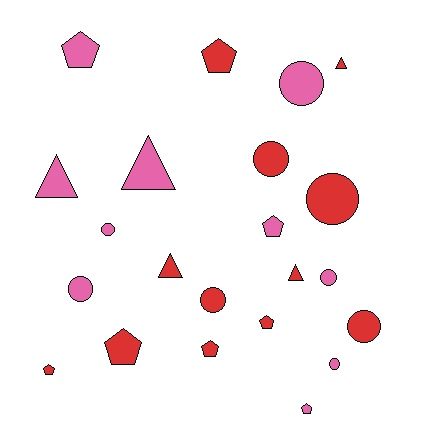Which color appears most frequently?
Red, with 12 objects.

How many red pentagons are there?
There are 5 red pentagons.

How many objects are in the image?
There are 22 objects.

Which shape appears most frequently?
Circle, with 9 objects.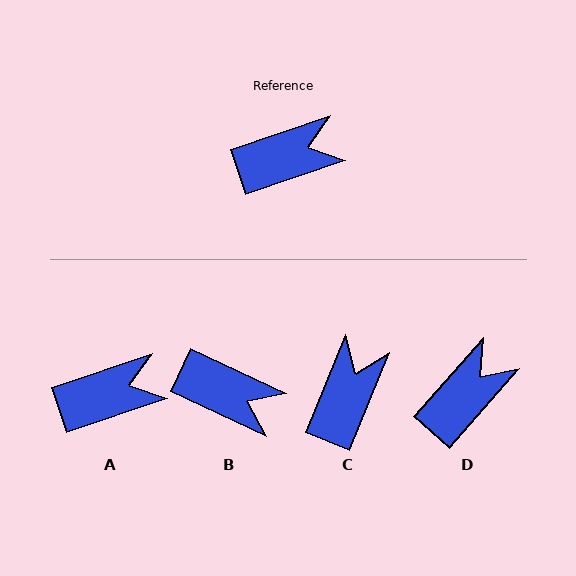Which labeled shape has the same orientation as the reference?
A.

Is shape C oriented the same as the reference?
No, it is off by about 49 degrees.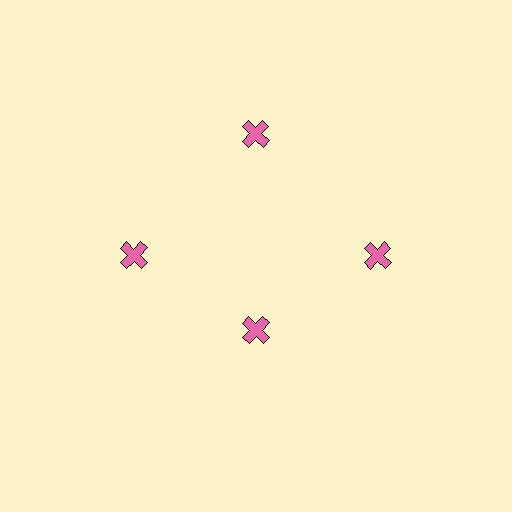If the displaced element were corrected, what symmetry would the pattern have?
It would have 4-fold rotational symmetry — the pattern would map onto itself every 90 degrees.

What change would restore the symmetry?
The symmetry would be restored by moving it outward, back onto the ring so that all 4 crosses sit at equal angles and equal distance from the center.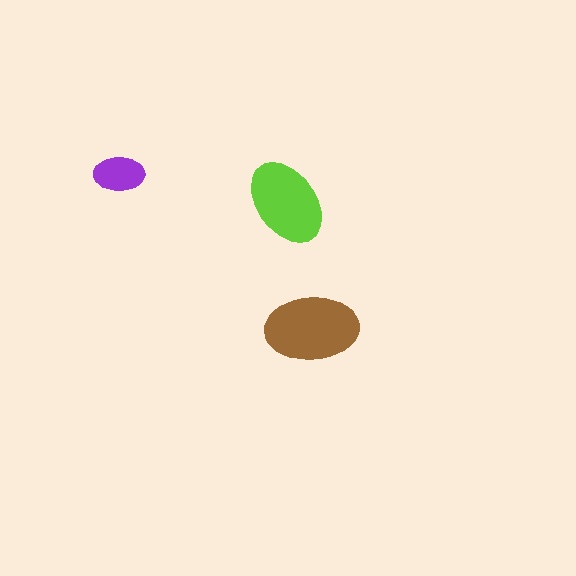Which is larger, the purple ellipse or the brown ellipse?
The brown one.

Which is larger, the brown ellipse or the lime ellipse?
The brown one.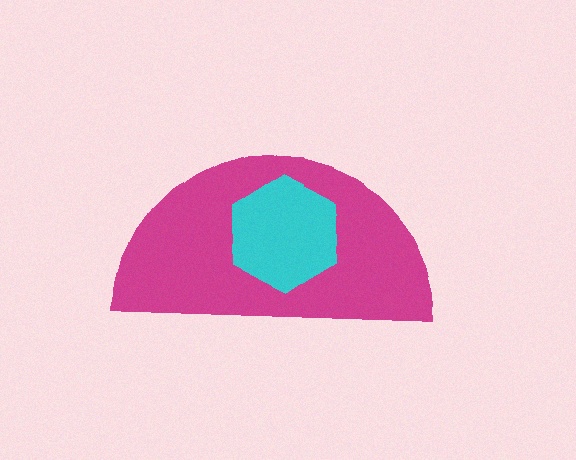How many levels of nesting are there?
2.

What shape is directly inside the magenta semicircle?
The cyan hexagon.